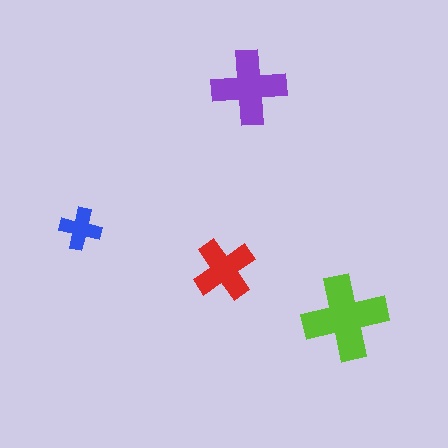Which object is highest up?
The purple cross is topmost.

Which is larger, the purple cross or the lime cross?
The lime one.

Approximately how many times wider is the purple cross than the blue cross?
About 2 times wider.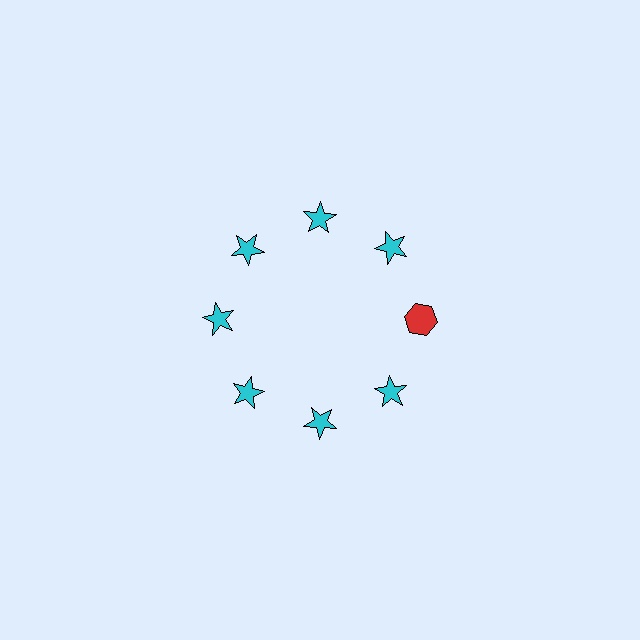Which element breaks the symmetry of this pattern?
The red hexagon at roughly the 3 o'clock position breaks the symmetry. All other shapes are cyan stars.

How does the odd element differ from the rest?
It differs in both color (red instead of cyan) and shape (hexagon instead of star).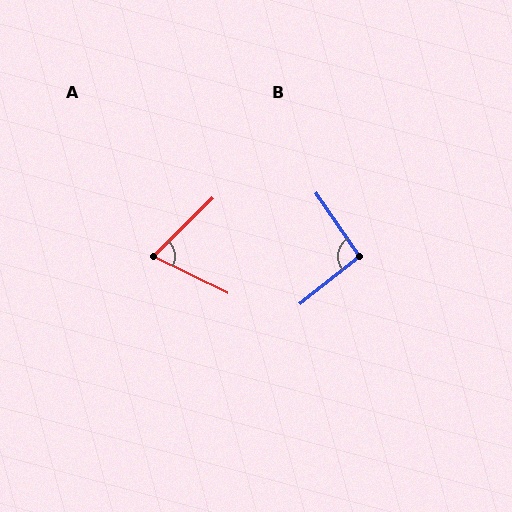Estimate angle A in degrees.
Approximately 71 degrees.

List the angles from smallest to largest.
A (71°), B (94°).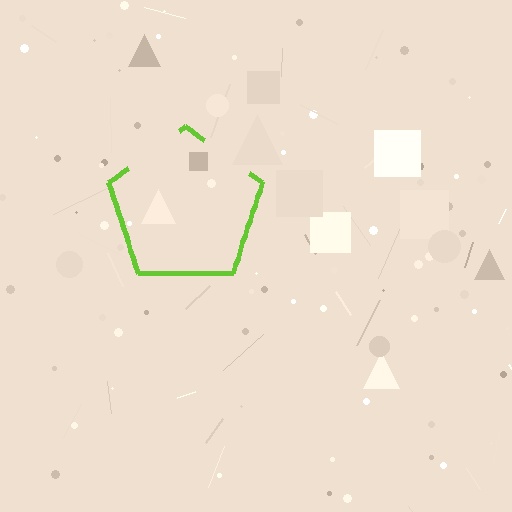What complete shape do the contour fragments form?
The contour fragments form a pentagon.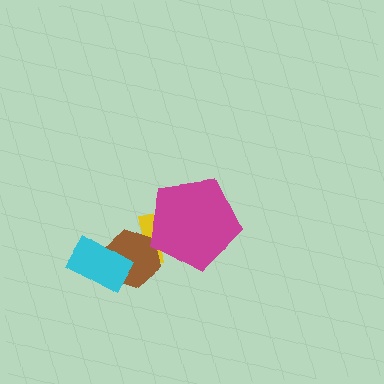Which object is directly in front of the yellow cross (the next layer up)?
The brown hexagon is directly in front of the yellow cross.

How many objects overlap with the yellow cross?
2 objects overlap with the yellow cross.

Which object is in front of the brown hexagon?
The cyan rectangle is in front of the brown hexagon.